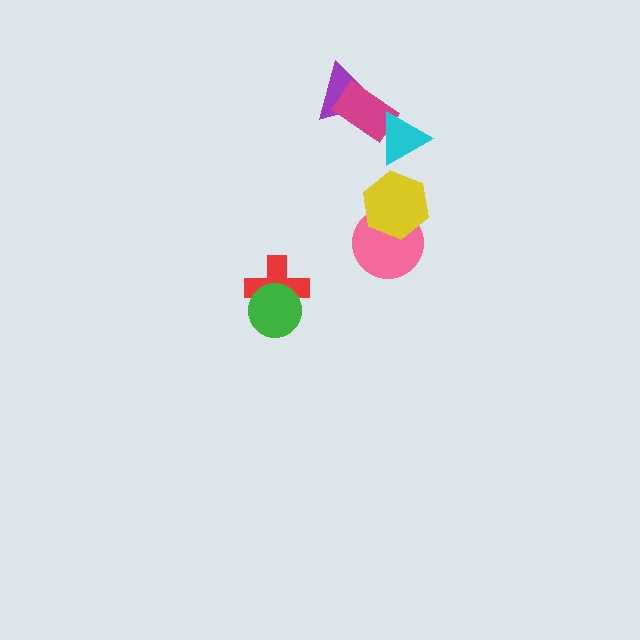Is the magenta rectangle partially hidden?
Yes, it is partially covered by another shape.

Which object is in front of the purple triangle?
The magenta rectangle is in front of the purple triangle.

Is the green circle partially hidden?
No, no other shape covers it.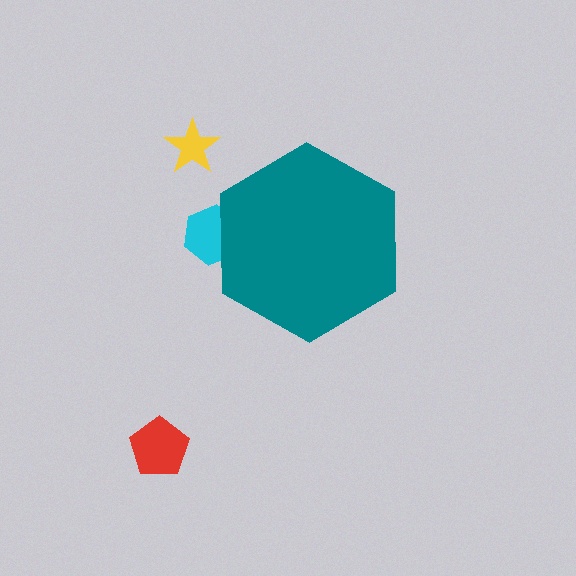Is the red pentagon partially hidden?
No, the red pentagon is fully visible.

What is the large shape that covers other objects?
A teal hexagon.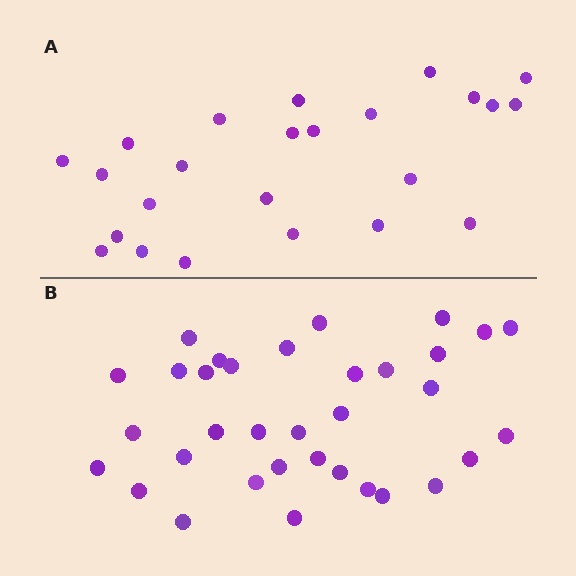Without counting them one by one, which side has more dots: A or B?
Region B (the bottom region) has more dots.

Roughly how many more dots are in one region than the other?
Region B has roughly 10 or so more dots than region A.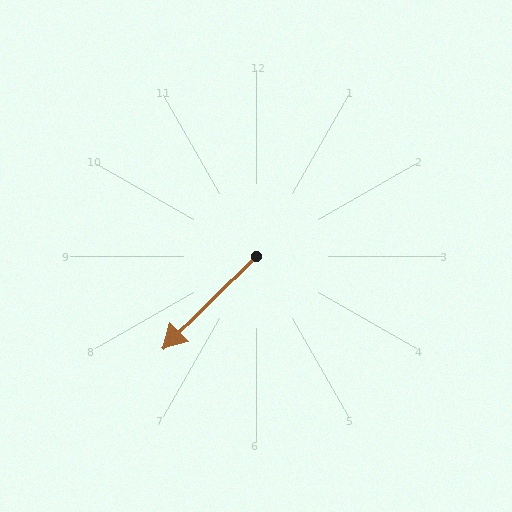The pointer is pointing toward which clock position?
Roughly 8 o'clock.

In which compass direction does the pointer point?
Southwest.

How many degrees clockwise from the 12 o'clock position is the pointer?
Approximately 225 degrees.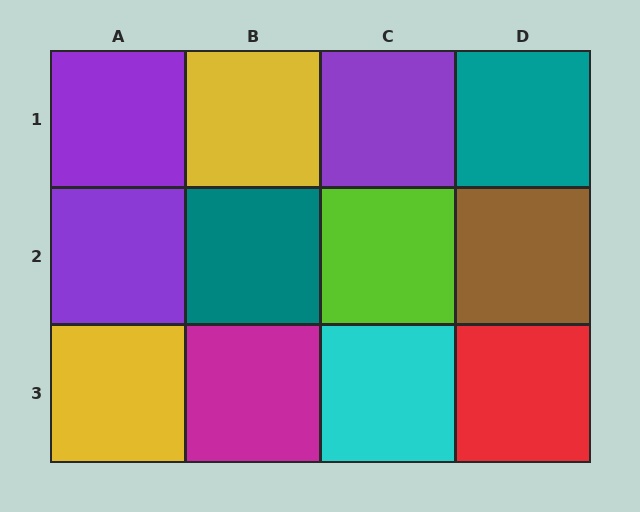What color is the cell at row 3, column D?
Red.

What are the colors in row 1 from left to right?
Purple, yellow, purple, teal.